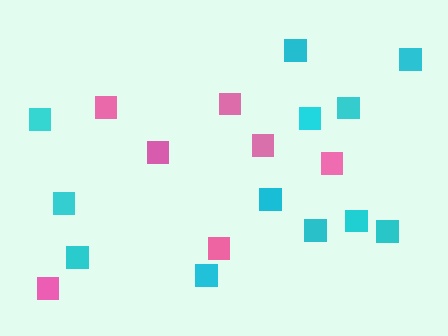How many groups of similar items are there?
There are 2 groups: one group of pink squares (7) and one group of cyan squares (12).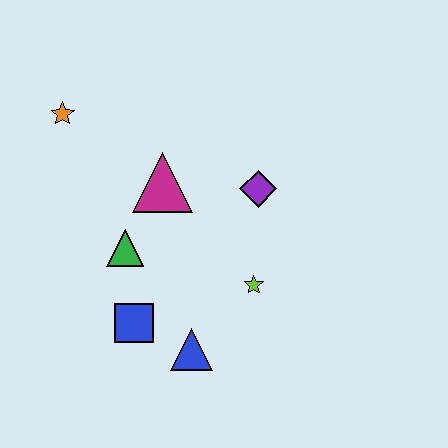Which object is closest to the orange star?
The magenta triangle is closest to the orange star.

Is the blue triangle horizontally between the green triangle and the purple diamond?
Yes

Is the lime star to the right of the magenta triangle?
Yes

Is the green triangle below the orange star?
Yes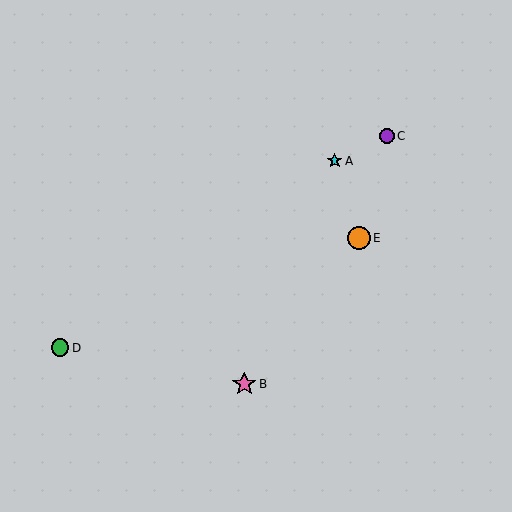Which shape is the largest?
The pink star (labeled B) is the largest.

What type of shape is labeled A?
Shape A is a cyan star.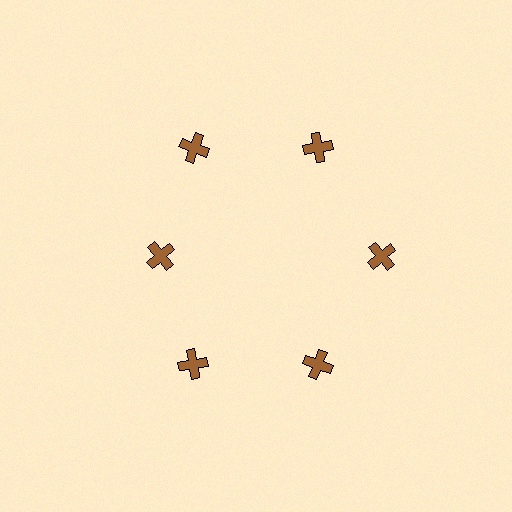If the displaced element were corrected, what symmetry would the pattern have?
It would have 6-fold rotational symmetry — the pattern would map onto itself every 60 degrees.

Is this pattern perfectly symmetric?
No. The 6 brown crosses are arranged in a ring, but one element near the 9 o'clock position is pulled inward toward the center, breaking the 6-fold rotational symmetry.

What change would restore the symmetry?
The symmetry would be restored by moving it outward, back onto the ring so that all 6 crosses sit at equal angles and equal distance from the center.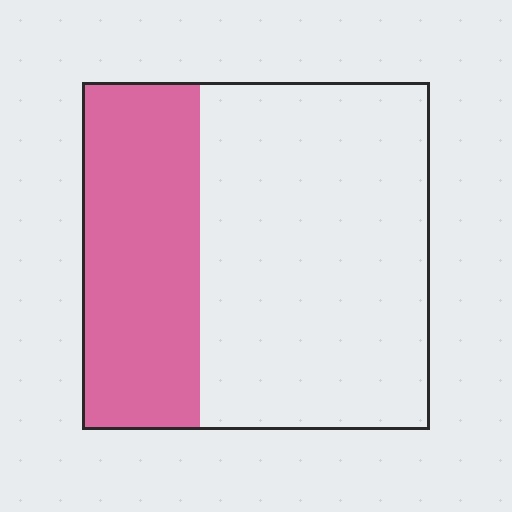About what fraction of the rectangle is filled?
About one third (1/3).